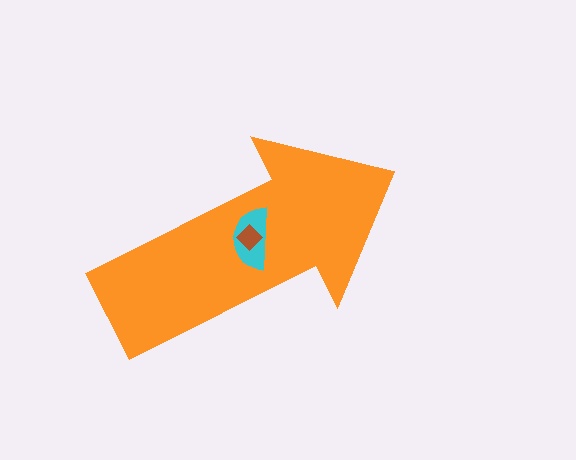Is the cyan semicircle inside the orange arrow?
Yes.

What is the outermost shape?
The orange arrow.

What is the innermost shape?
The brown diamond.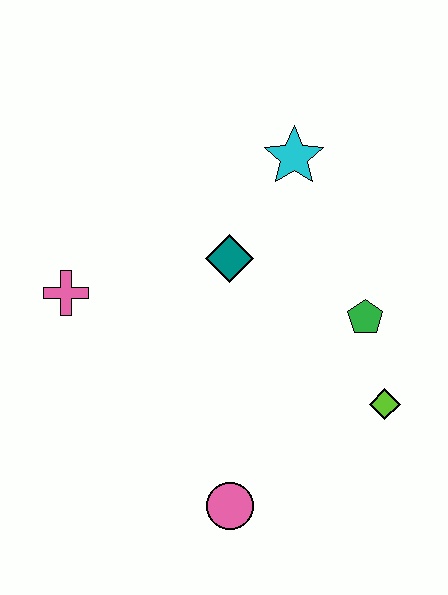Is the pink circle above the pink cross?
No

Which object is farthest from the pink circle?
The cyan star is farthest from the pink circle.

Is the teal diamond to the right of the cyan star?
No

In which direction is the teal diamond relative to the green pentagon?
The teal diamond is to the left of the green pentagon.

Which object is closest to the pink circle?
The lime diamond is closest to the pink circle.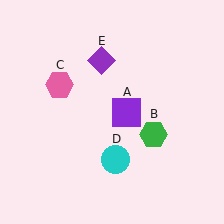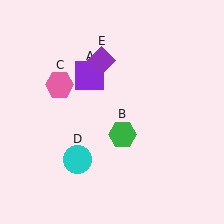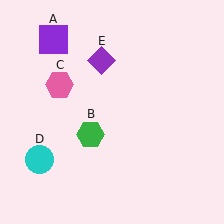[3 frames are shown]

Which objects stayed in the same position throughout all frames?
Pink hexagon (object C) and purple diamond (object E) remained stationary.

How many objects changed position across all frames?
3 objects changed position: purple square (object A), green hexagon (object B), cyan circle (object D).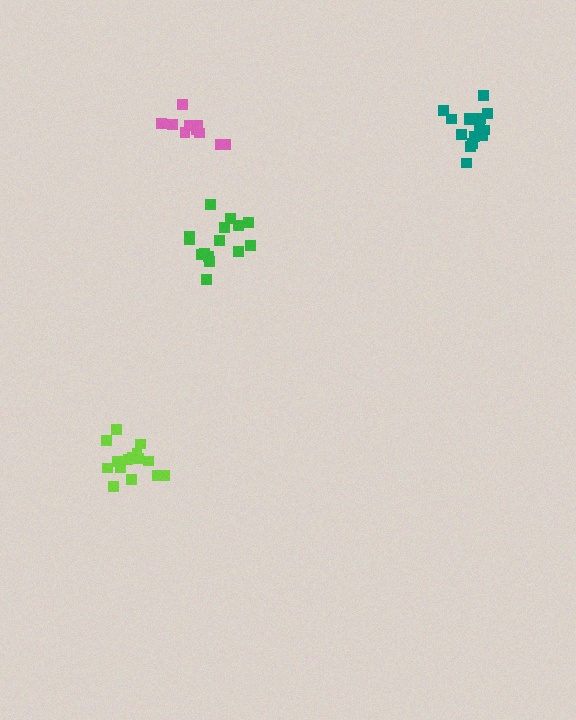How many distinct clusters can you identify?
There are 4 distinct clusters.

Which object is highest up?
The pink cluster is topmost.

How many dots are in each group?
Group 1: 15 dots, Group 2: 15 dots, Group 3: 15 dots, Group 4: 10 dots (55 total).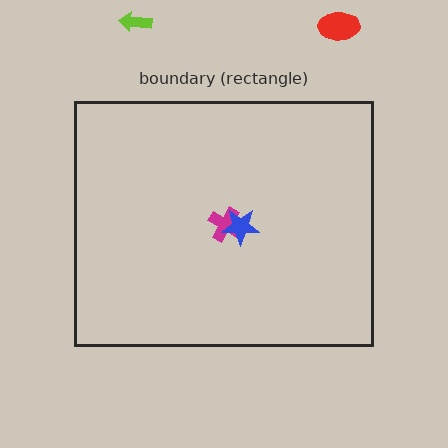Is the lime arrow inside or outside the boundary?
Outside.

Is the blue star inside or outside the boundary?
Inside.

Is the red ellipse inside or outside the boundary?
Outside.